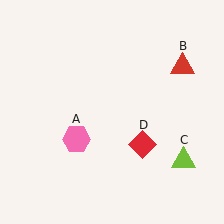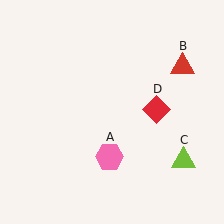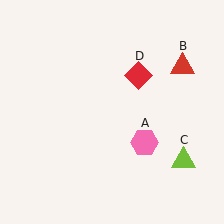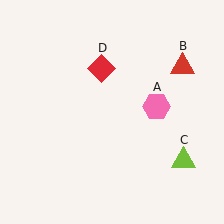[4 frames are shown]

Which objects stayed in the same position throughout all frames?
Red triangle (object B) and lime triangle (object C) remained stationary.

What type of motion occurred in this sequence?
The pink hexagon (object A), red diamond (object D) rotated counterclockwise around the center of the scene.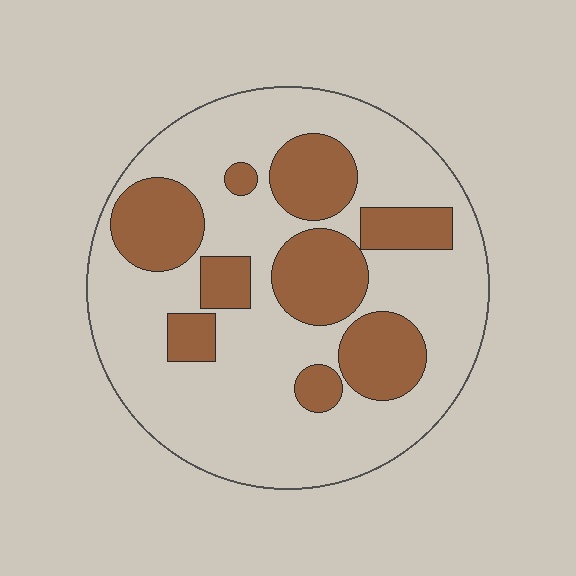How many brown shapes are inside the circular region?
9.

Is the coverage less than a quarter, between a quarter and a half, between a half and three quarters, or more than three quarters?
Between a quarter and a half.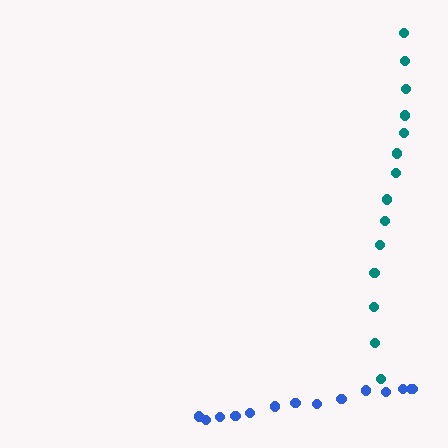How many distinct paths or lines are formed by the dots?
There are 2 distinct paths.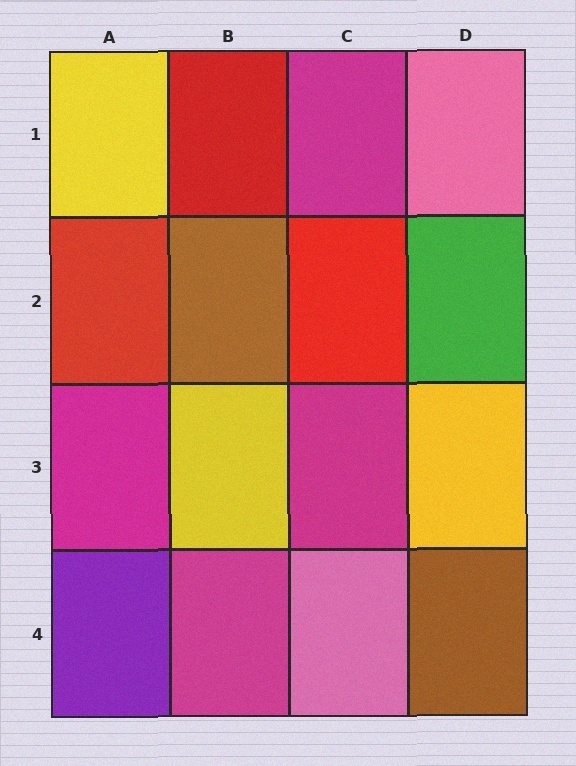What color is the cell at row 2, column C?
Red.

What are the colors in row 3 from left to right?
Magenta, yellow, magenta, yellow.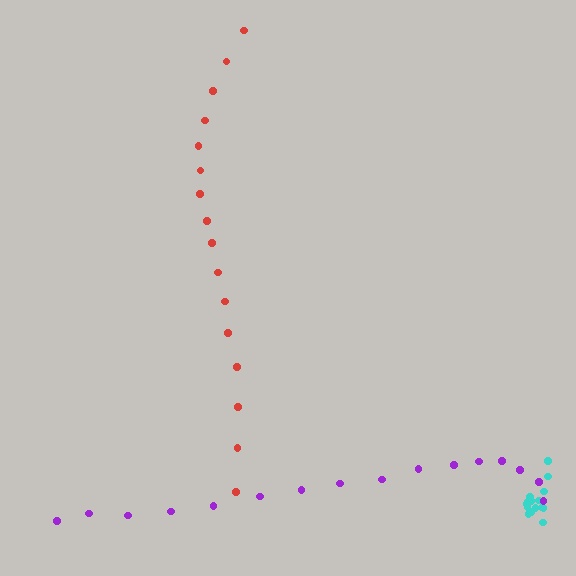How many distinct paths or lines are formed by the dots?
There are 3 distinct paths.